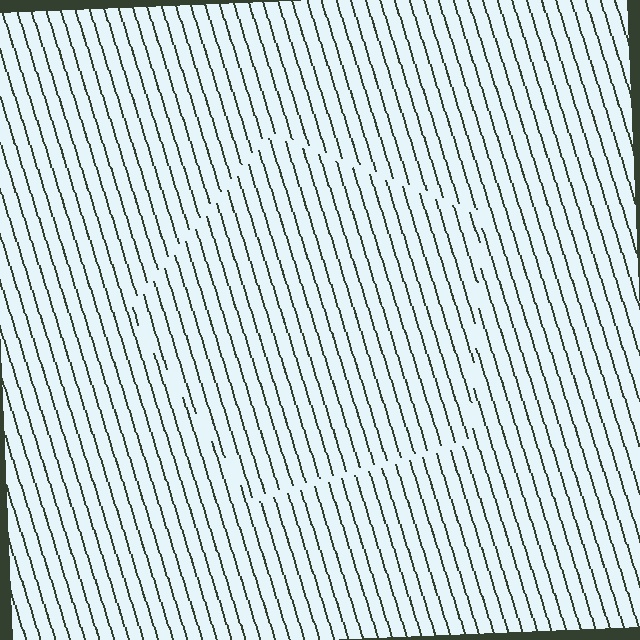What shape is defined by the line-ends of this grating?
An illusory pentagon. The interior of the shape contains the same grating, shifted by half a period — the contour is defined by the phase discontinuity where line-ends from the inner and outer gratings abut.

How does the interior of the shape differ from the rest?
The interior of the shape contains the same grating, shifted by half a period — the contour is defined by the phase discontinuity where line-ends from the inner and outer gratings abut.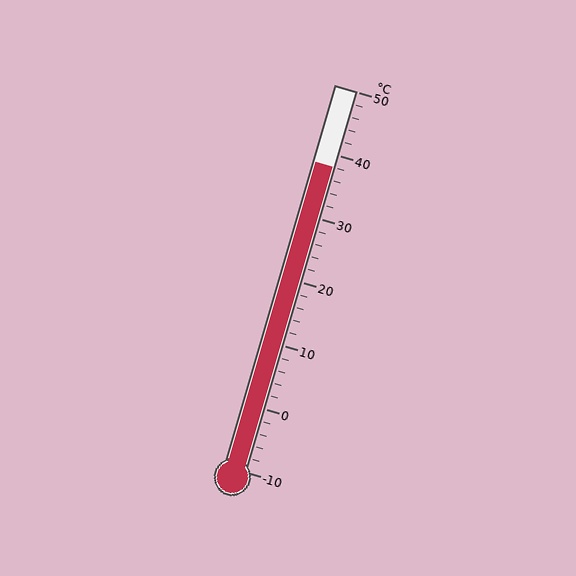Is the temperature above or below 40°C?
The temperature is below 40°C.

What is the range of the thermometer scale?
The thermometer scale ranges from -10°C to 50°C.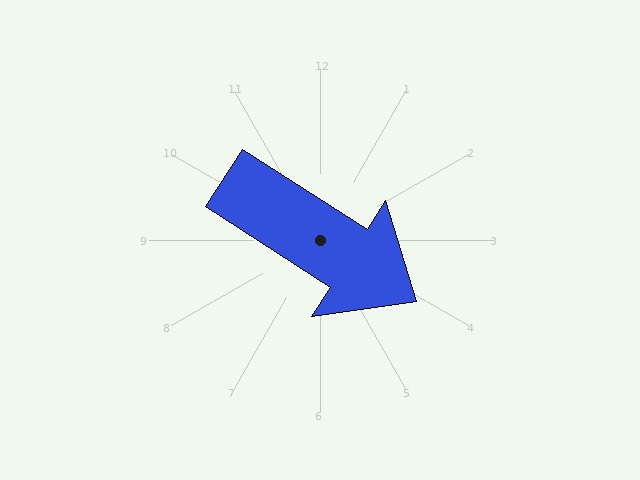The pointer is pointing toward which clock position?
Roughly 4 o'clock.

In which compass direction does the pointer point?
Southeast.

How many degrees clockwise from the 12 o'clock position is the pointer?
Approximately 123 degrees.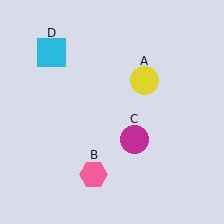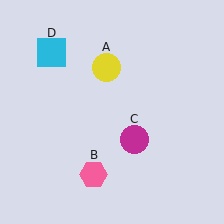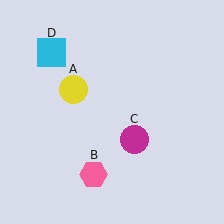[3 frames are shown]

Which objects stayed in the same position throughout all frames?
Pink hexagon (object B) and magenta circle (object C) and cyan square (object D) remained stationary.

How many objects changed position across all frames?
1 object changed position: yellow circle (object A).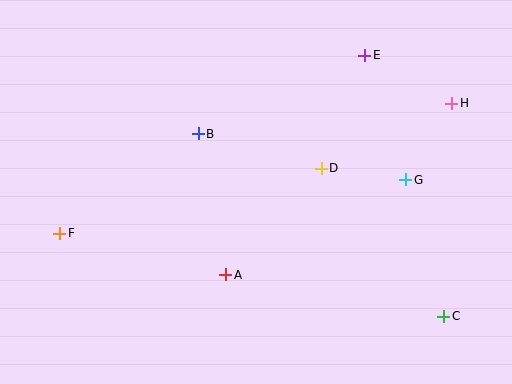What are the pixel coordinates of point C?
Point C is at (444, 316).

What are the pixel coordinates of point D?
Point D is at (321, 168).